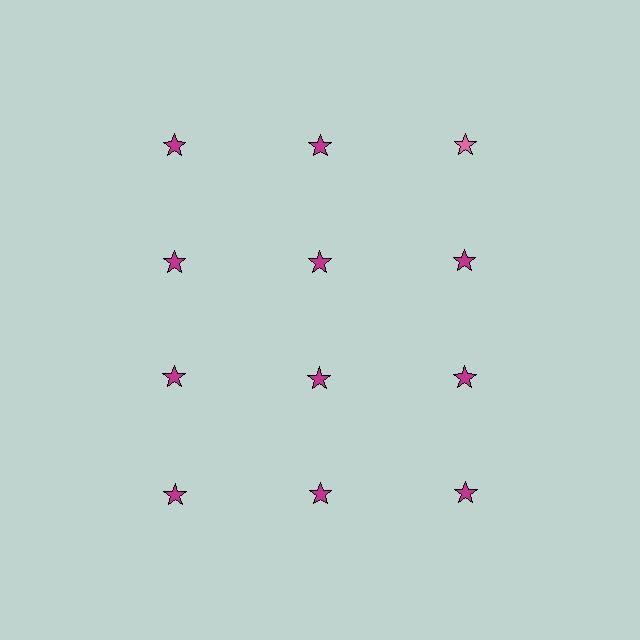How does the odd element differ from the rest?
It has a different color: pink instead of magenta.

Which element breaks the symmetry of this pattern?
The pink star in the top row, center column breaks the symmetry. All other shapes are magenta stars.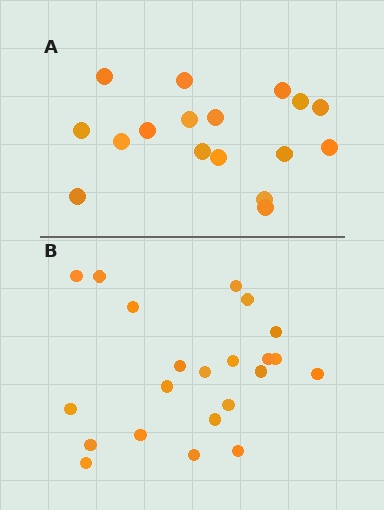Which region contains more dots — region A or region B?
Region B (the bottom region) has more dots.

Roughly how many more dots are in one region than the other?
Region B has about 5 more dots than region A.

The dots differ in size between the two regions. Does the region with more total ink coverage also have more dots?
No. Region A has more total ink coverage because its dots are larger, but region B actually contains more individual dots. Total area can be misleading — the number of items is what matters here.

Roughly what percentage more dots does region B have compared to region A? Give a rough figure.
About 30% more.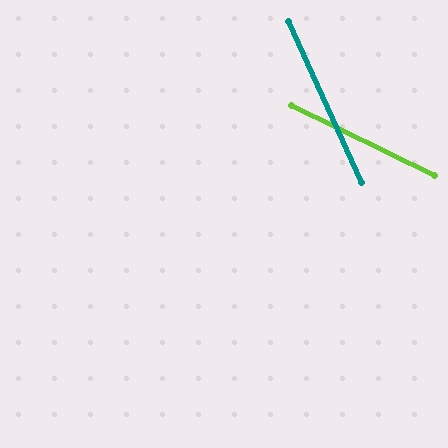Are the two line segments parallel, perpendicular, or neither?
Neither parallel nor perpendicular — they differ by about 40°.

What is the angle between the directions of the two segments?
Approximately 40 degrees.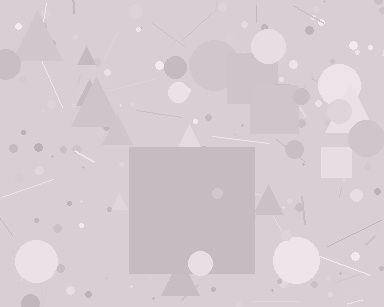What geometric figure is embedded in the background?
A square is embedded in the background.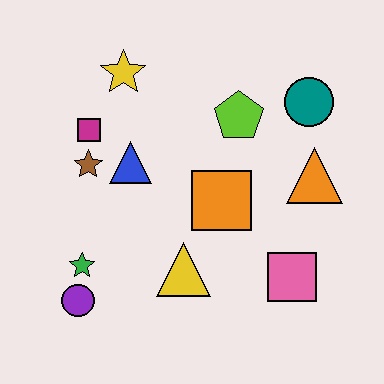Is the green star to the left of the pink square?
Yes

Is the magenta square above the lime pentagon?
No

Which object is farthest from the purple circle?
The teal circle is farthest from the purple circle.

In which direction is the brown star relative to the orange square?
The brown star is to the left of the orange square.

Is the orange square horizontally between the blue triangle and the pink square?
Yes